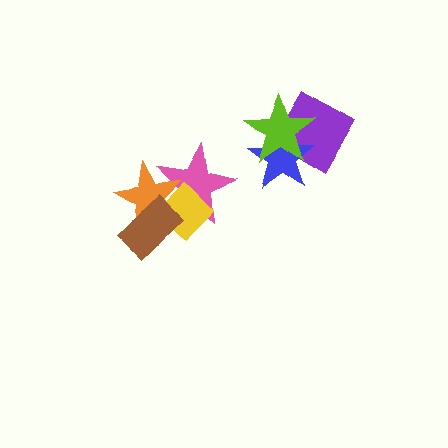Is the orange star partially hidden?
Yes, it is partially covered by another shape.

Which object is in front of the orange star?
The brown rectangle is in front of the orange star.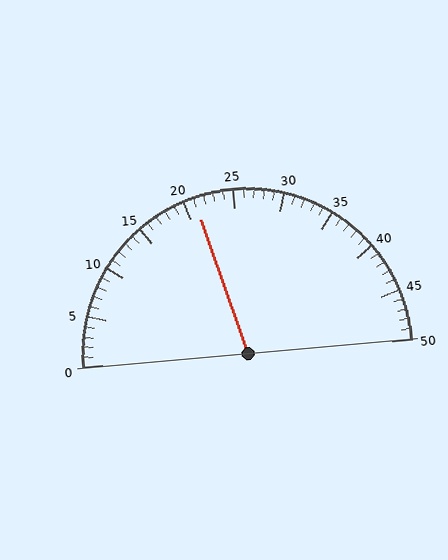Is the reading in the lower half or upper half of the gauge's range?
The reading is in the lower half of the range (0 to 50).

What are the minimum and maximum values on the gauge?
The gauge ranges from 0 to 50.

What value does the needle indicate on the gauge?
The needle indicates approximately 21.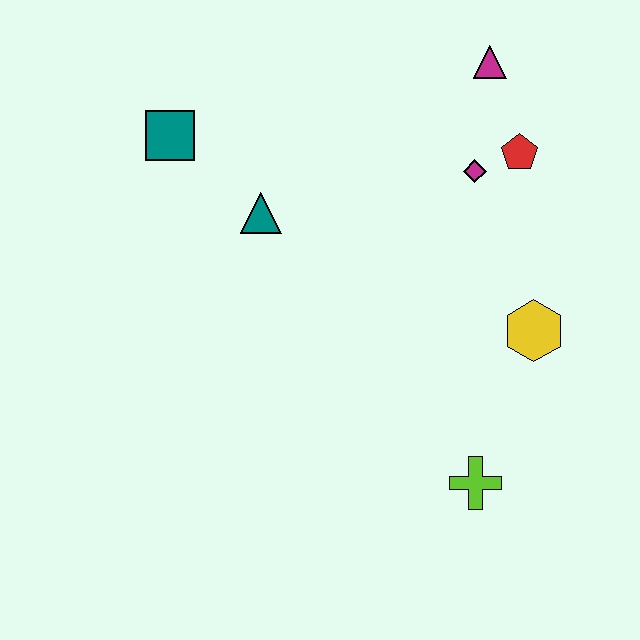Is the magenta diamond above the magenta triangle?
No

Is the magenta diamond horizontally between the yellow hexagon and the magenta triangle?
No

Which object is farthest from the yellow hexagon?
The teal square is farthest from the yellow hexagon.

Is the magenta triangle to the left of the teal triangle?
No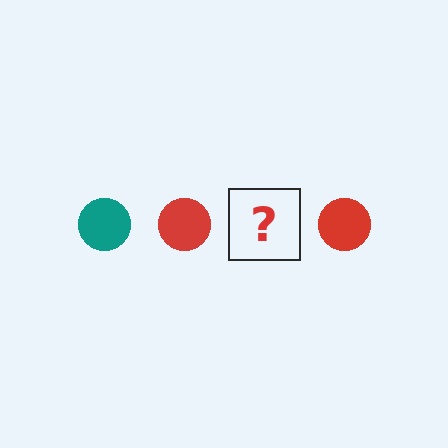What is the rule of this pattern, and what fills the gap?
The rule is that the pattern cycles through teal, red circles. The gap should be filled with a teal circle.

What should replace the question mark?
The question mark should be replaced with a teal circle.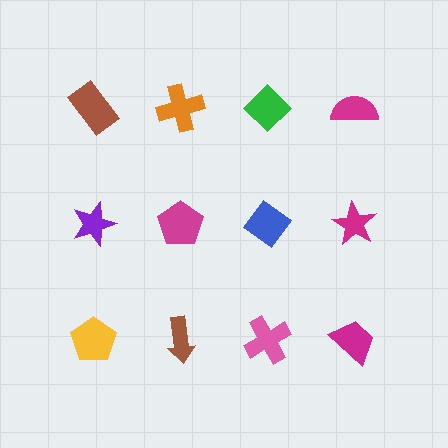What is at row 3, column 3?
A pink cross.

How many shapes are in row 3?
4 shapes.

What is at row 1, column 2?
An orange cross.